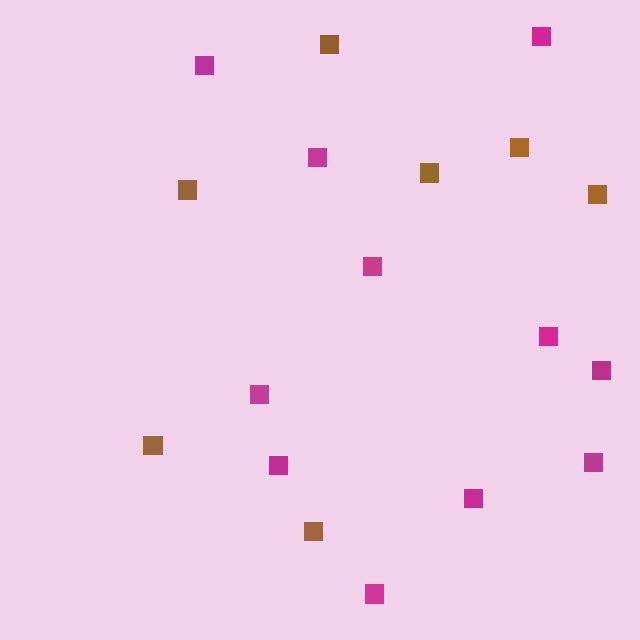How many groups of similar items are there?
There are 2 groups: one group of brown squares (7) and one group of magenta squares (11).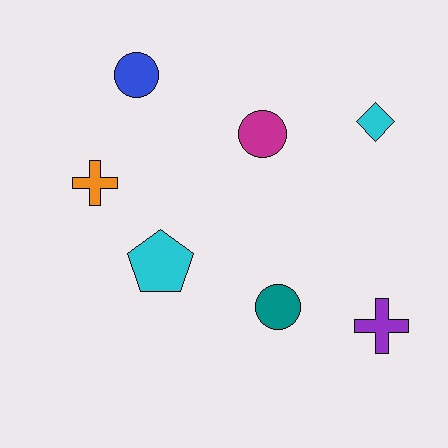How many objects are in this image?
There are 7 objects.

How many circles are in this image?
There are 3 circles.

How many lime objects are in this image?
There are no lime objects.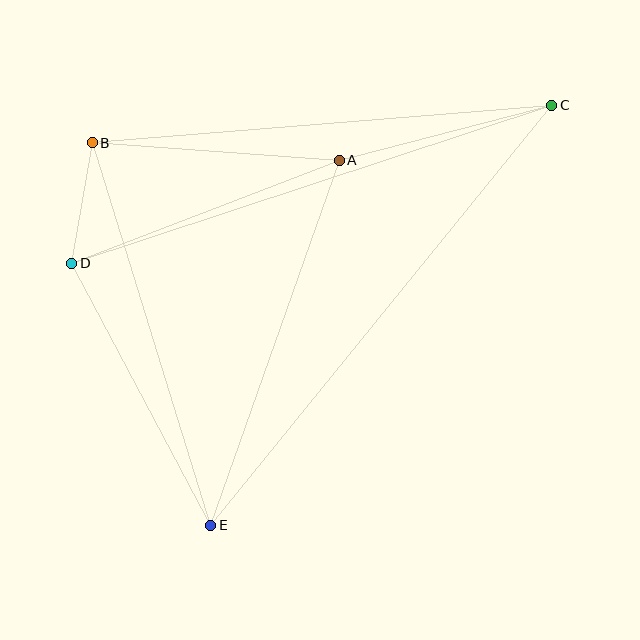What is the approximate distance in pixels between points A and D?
The distance between A and D is approximately 286 pixels.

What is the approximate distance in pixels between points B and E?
The distance between B and E is approximately 401 pixels.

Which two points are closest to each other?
Points B and D are closest to each other.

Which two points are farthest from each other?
Points C and E are farthest from each other.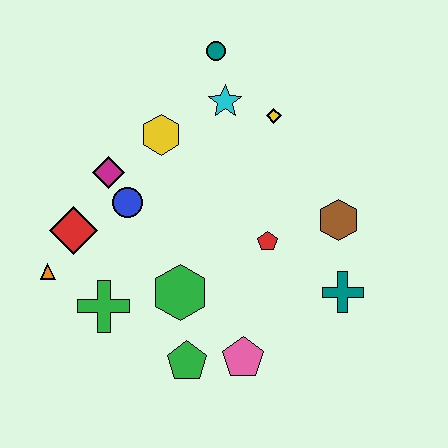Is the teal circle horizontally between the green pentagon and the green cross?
No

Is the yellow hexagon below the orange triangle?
No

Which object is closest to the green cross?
The orange triangle is closest to the green cross.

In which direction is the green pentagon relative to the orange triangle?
The green pentagon is to the right of the orange triangle.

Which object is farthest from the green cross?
The teal circle is farthest from the green cross.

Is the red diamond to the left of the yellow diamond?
Yes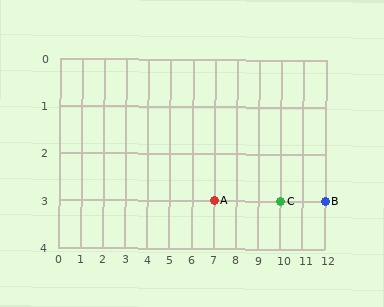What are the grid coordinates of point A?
Point A is at grid coordinates (7, 3).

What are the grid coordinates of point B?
Point B is at grid coordinates (12, 3).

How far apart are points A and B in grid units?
Points A and B are 5 columns apart.